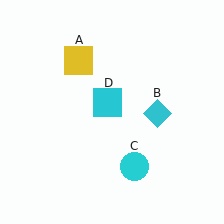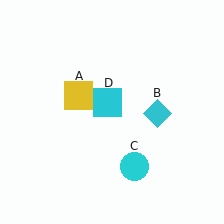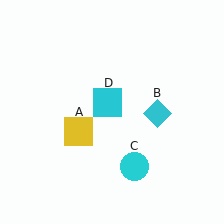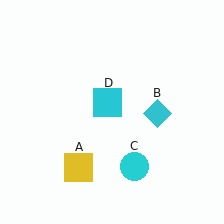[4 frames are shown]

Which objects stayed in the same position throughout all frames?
Cyan diamond (object B) and cyan circle (object C) and cyan square (object D) remained stationary.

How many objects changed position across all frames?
1 object changed position: yellow square (object A).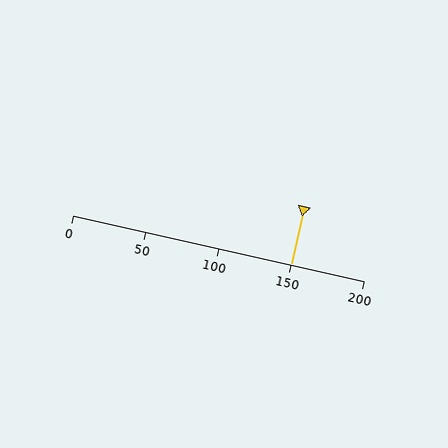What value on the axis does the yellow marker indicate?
The marker indicates approximately 150.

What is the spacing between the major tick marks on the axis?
The major ticks are spaced 50 apart.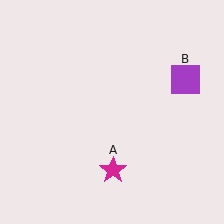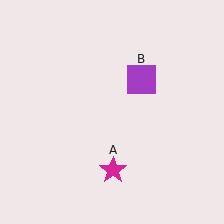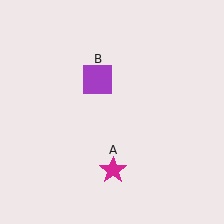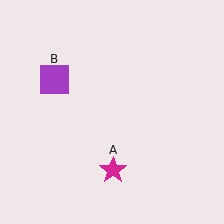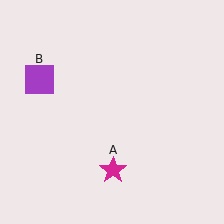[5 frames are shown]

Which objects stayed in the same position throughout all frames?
Magenta star (object A) remained stationary.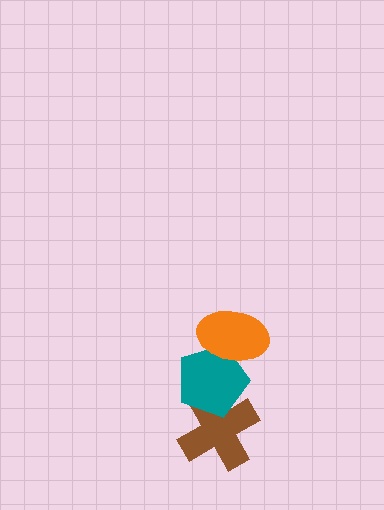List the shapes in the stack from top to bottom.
From top to bottom: the orange ellipse, the teal pentagon, the brown cross.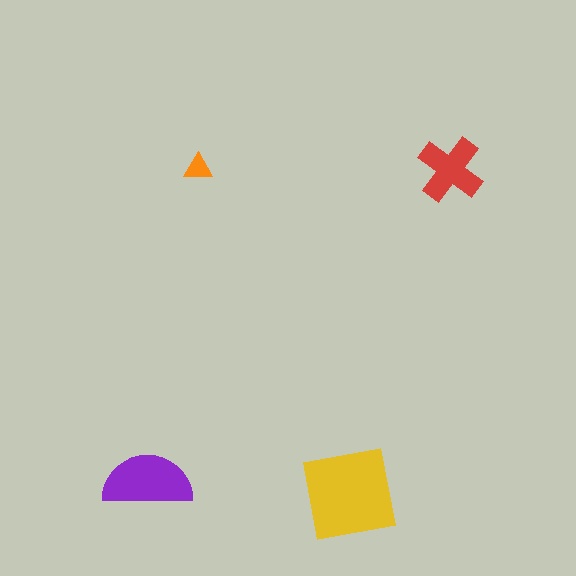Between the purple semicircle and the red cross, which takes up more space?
The purple semicircle.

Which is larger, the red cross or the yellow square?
The yellow square.